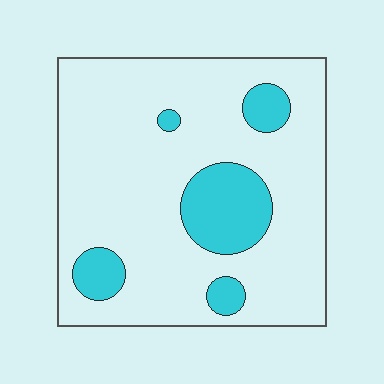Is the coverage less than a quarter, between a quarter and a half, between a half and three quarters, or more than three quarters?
Less than a quarter.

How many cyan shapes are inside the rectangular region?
5.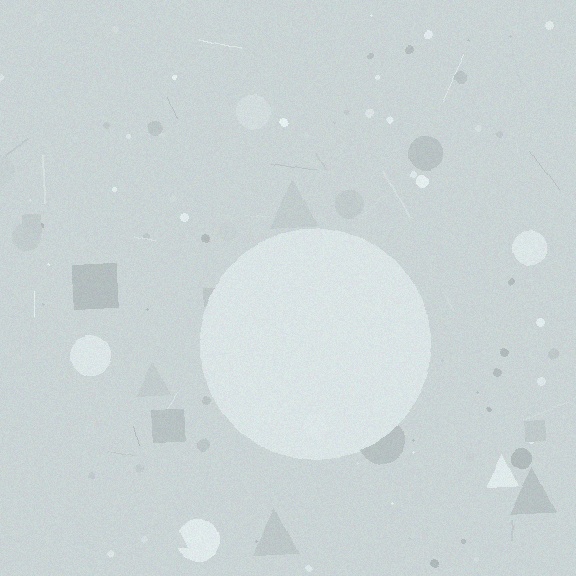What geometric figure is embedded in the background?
A circle is embedded in the background.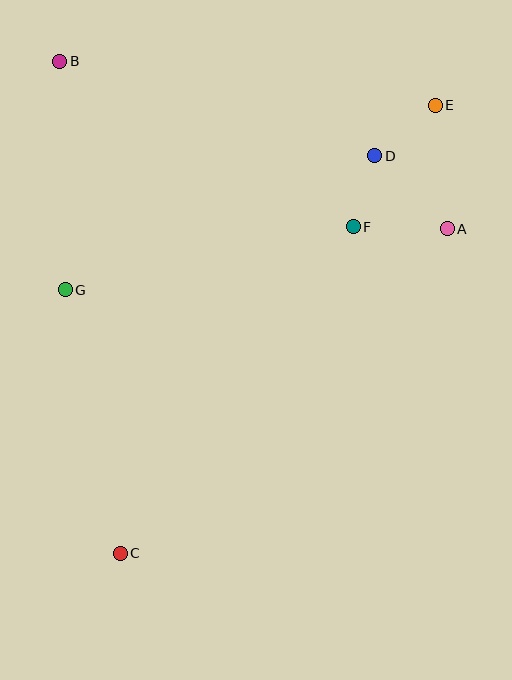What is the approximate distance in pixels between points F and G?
The distance between F and G is approximately 295 pixels.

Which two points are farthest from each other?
Points C and E are farthest from each other.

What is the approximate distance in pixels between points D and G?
The distance between D and G is approximately 337 pixels.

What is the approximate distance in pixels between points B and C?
The distance between B and C is approximately 496 pixels.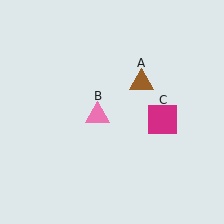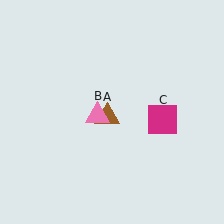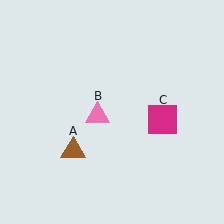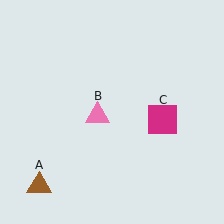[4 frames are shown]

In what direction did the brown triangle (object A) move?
The brown triangle (object A) moved down and to the left.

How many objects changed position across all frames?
1 object changed position: brown triangle (object A).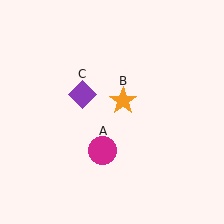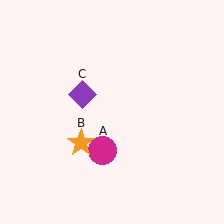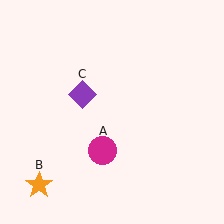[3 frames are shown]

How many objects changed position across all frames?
1 object changed position: orange star (object B).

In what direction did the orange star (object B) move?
The orange star (object B) moved down and to the left.